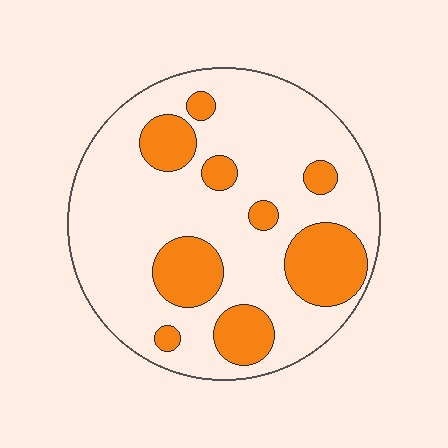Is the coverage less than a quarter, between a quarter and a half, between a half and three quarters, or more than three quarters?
Less than a quarter.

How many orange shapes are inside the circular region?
9.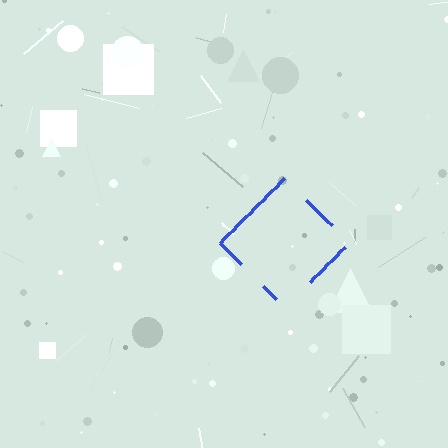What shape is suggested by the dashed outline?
The dashed outline suggests a diamond.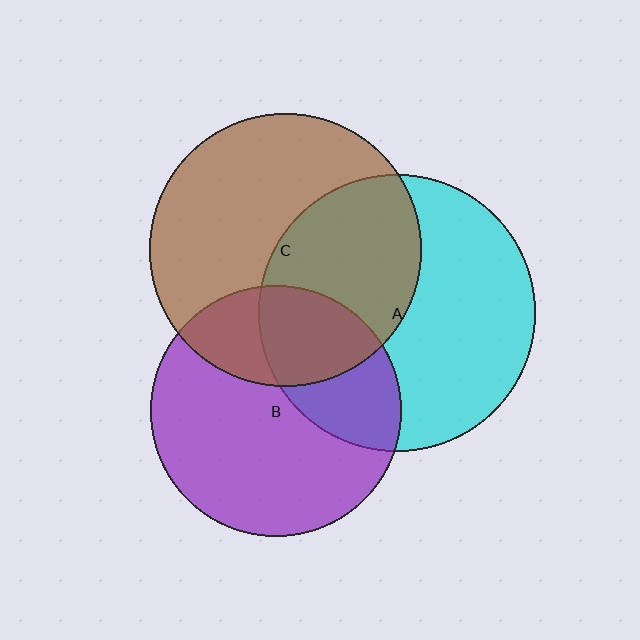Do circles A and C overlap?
Yes.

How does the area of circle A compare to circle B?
Approximately 1.2 times.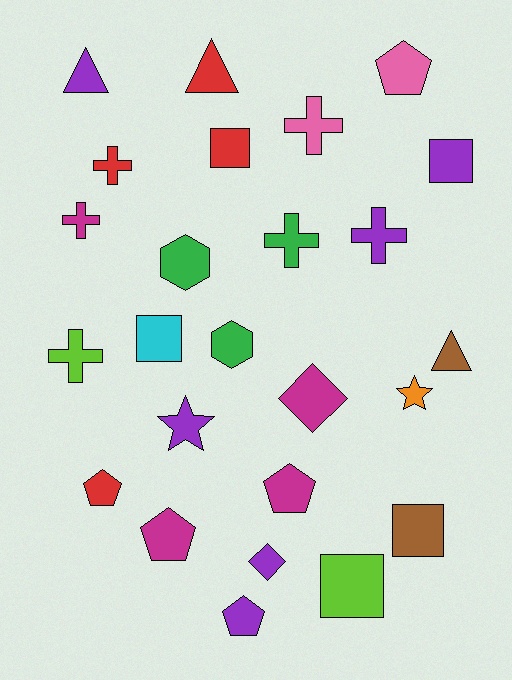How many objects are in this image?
There are 25 objects.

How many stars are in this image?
There are 2 stars.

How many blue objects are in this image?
There are no blue objects.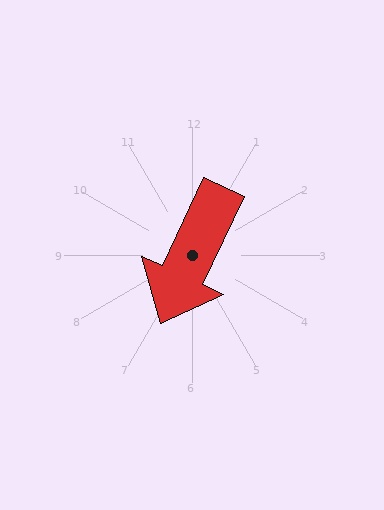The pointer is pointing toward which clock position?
Roughly 7 o'clock.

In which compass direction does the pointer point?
Southwest.